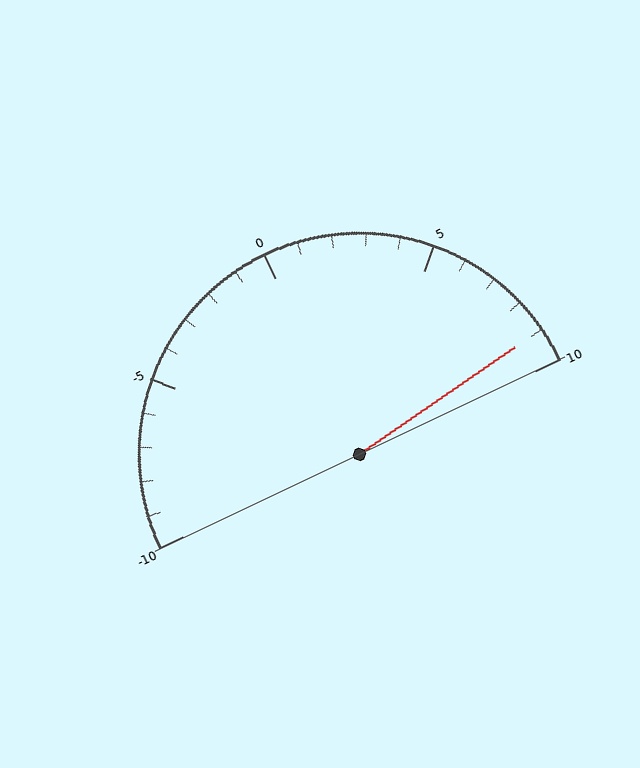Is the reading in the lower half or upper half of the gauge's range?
The reading is in the upper half of the range (-10 to 10).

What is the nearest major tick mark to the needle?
The nearest major tick mark is 10.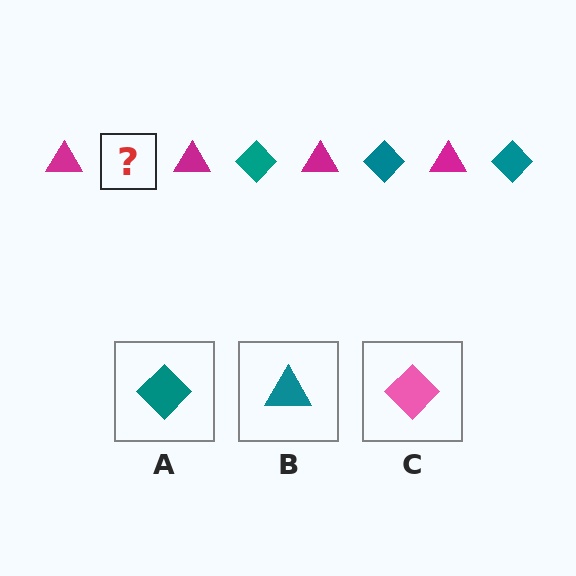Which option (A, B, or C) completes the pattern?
A.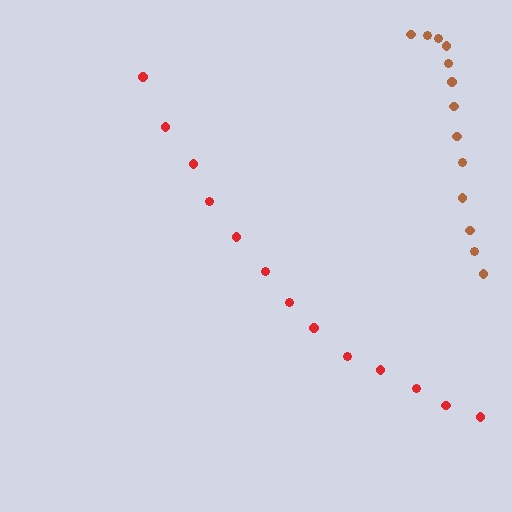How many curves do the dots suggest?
There are 2 distinct paths.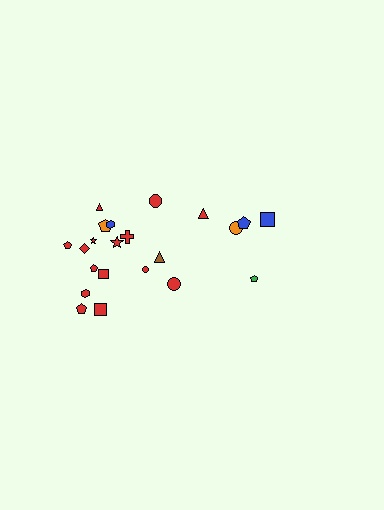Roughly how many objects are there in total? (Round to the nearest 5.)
Roughly 20 objects in total.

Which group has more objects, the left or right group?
The left group.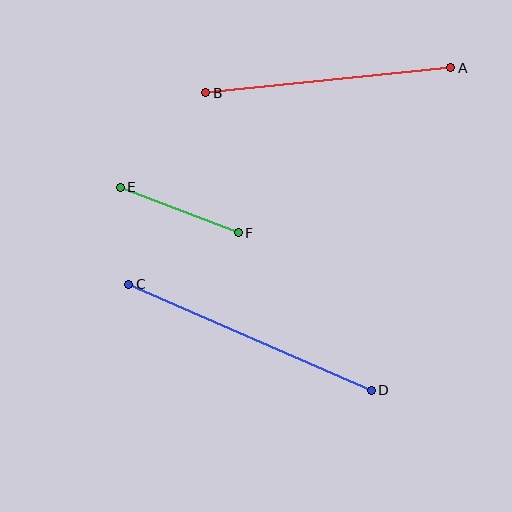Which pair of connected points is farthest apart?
Points C and D are farthest apart.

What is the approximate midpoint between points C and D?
The midpoint is at approximately (250, 337) pixels.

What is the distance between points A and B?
The distance is approximately 246 pixels.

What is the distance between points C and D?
The distance is approximately 265 pixels.